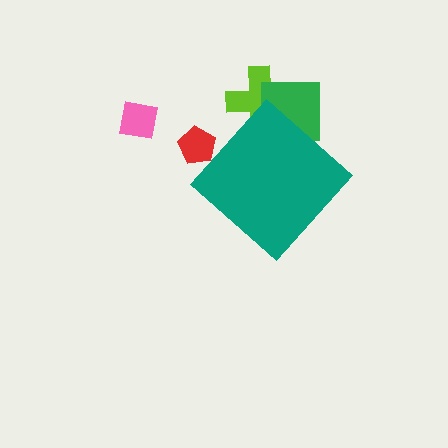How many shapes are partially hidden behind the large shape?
3 shapes are partially hidden.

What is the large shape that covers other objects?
A teal diamond.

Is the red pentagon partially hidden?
Yes, the red pentagon is partially hidden behind the teal diamond.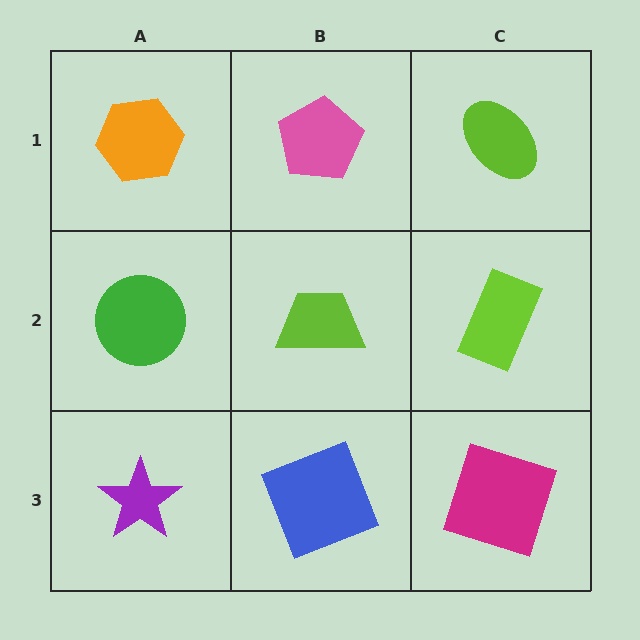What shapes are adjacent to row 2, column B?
A pink pentagon (row 1, column B), a blue square (row 3, column B), a green circle (row 2, column A), a lime rectangle (row 2, column C).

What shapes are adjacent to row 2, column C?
A lime ellipse (row 1, column C), a magenta square (row 3, column C), a lime trapezoid (row 2, column B).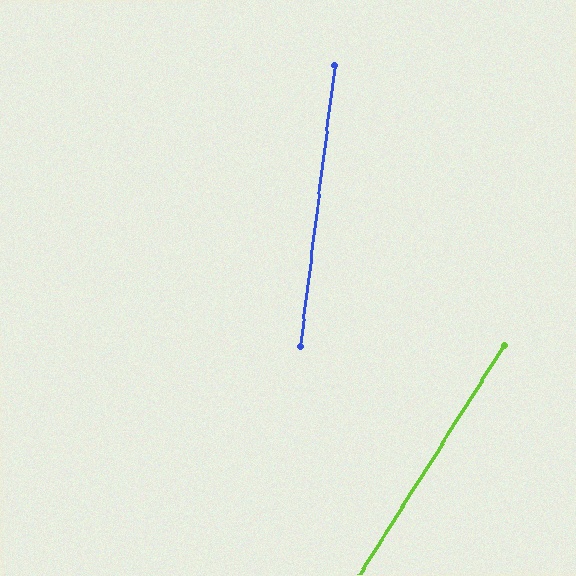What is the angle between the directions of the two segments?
Approximately 25 degrees.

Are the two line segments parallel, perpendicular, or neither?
Neither parallel nor perpendicular — they differ by about 25°.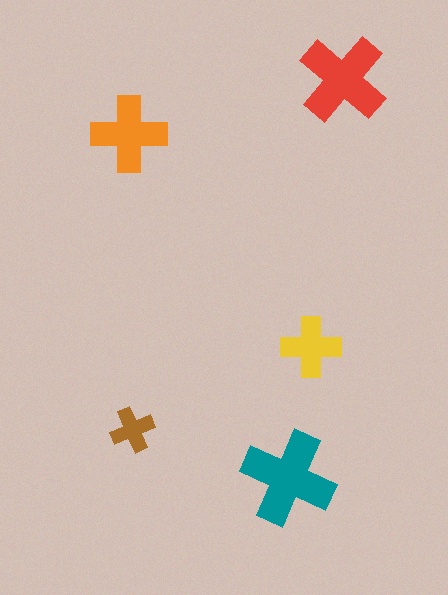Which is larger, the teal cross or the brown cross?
The teal one.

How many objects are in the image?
There are 5 objects in the image.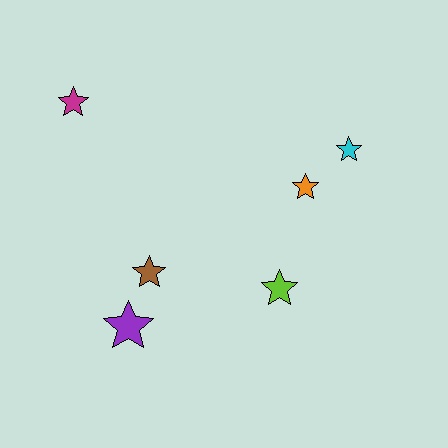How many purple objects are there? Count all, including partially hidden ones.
There is 1 purple object.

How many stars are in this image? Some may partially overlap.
There are 6 stars.